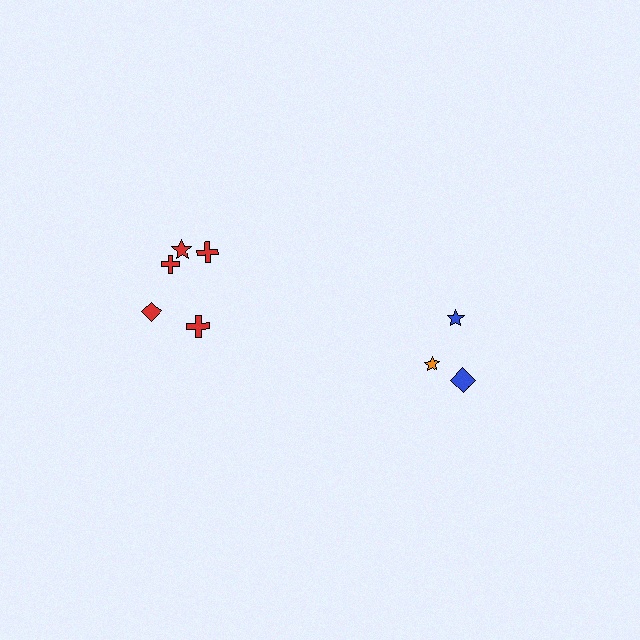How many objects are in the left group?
There are 5 objects.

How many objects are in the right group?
There are 3 objects.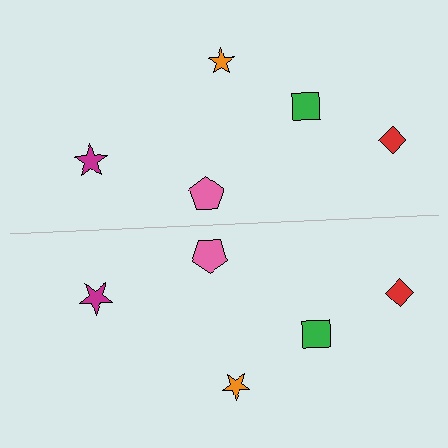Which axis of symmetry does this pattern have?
The pattern has a horizontal axis of symmetry running through the center of the image.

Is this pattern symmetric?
Yes, this pattern has bilateral (reflection) symmetry.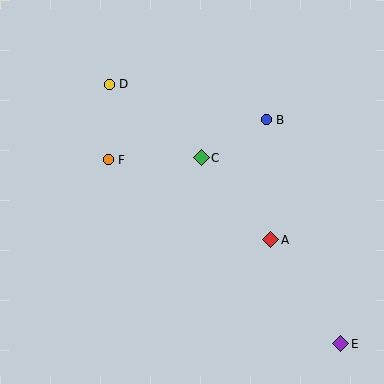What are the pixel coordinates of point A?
Point A is at (271, 240).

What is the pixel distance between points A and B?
The distance between A and B is 120 pixels.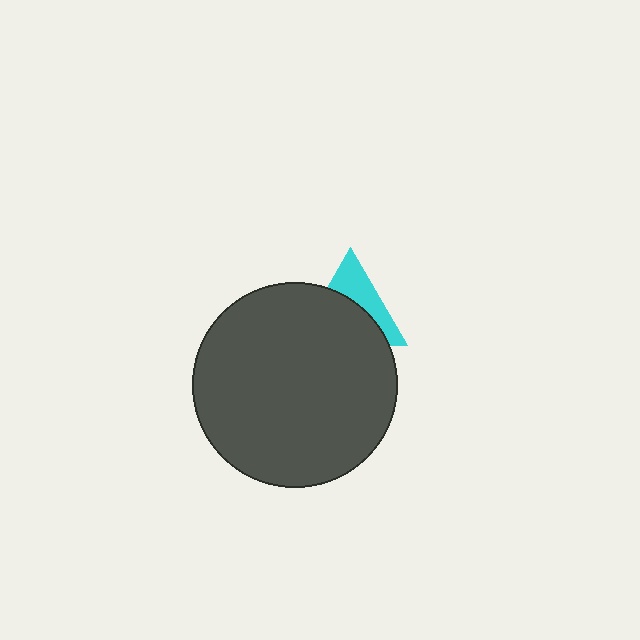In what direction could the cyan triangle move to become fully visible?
The cyan triangle could move up. That would shift it out from behind the dark gray circle entirely.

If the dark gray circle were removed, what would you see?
You would see the complete cyan triangle.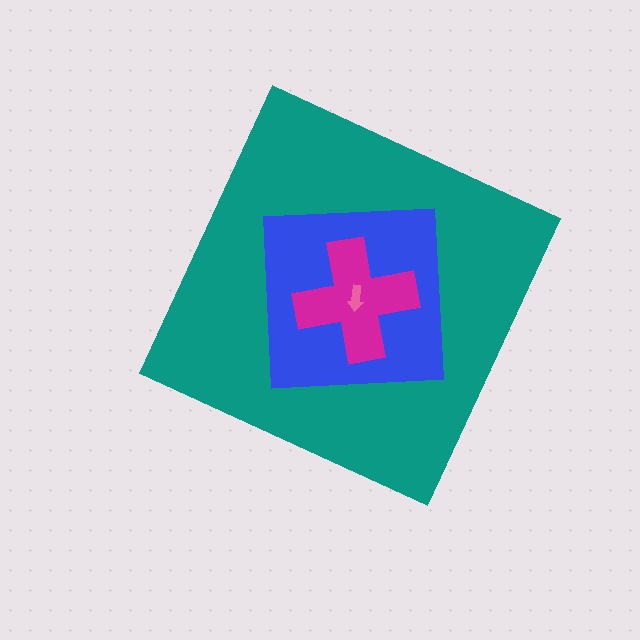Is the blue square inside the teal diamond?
Yes.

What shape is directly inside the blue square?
The magenta cross.